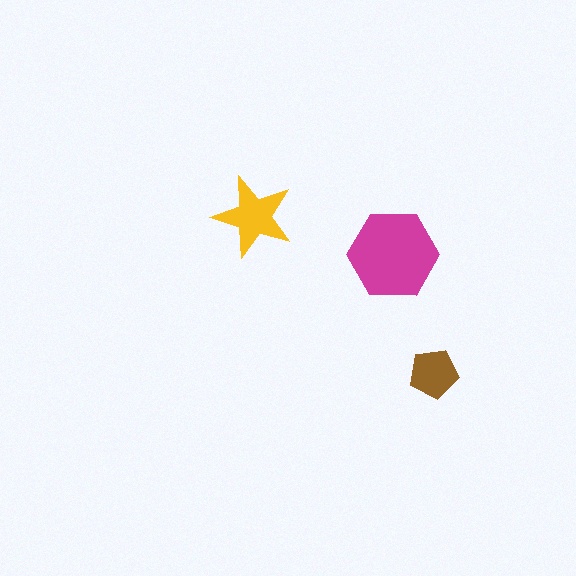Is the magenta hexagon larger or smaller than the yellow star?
Larger.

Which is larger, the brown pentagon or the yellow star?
The yellow star.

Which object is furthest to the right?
The brown pentagon is rightmost.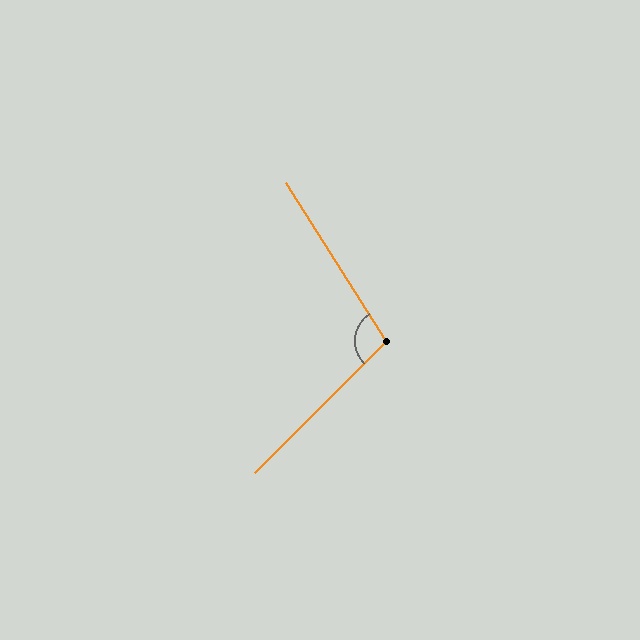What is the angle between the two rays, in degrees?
Approximately 103 degrees.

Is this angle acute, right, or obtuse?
It is obtuse.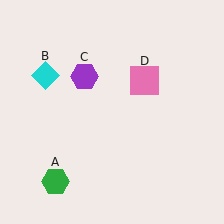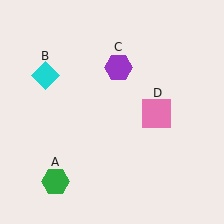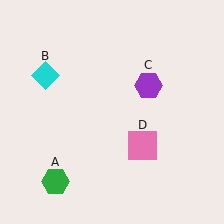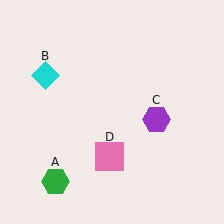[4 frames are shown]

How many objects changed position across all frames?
2 objects changed position: purple hexagon (object C), pink square (object D).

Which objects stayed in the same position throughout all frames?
Green hexagon (object A) and cyan diamond (object B) remained stationary.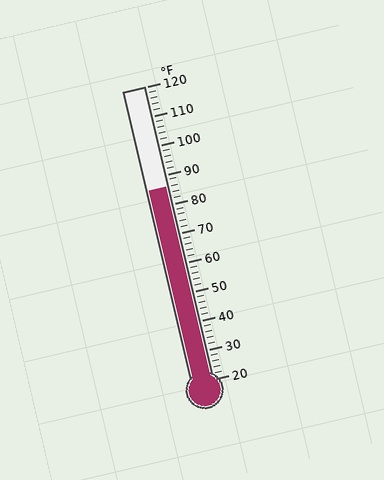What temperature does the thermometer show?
The thermometer shows approximately 86°F.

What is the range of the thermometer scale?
The thermometer scale ranges from 20°F to 120°F.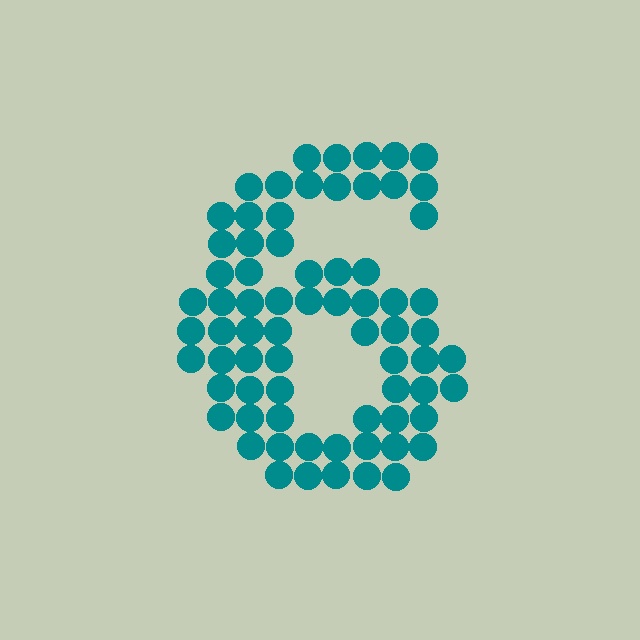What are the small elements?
The small elements are circles.